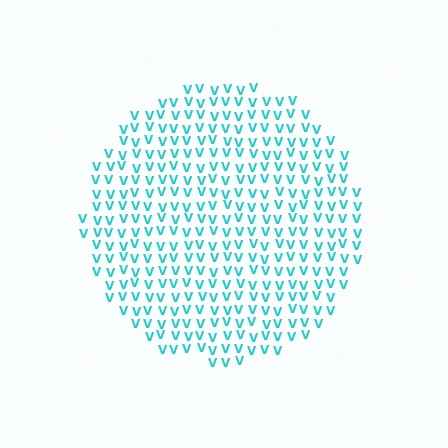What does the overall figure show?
The overall figure shows a circle.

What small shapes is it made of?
It is made of small letter V's.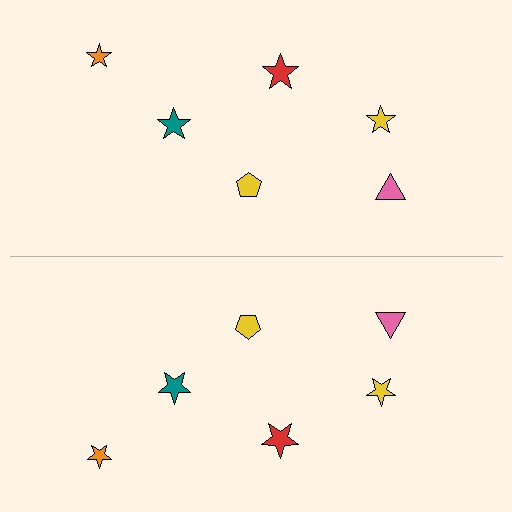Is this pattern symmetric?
Yes, this pattern has bilateral (reflection) symmetry.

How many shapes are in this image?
There are 12 shapes in this image.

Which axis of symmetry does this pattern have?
The pattern has a horizontal axis of symmetry running through the center of the image.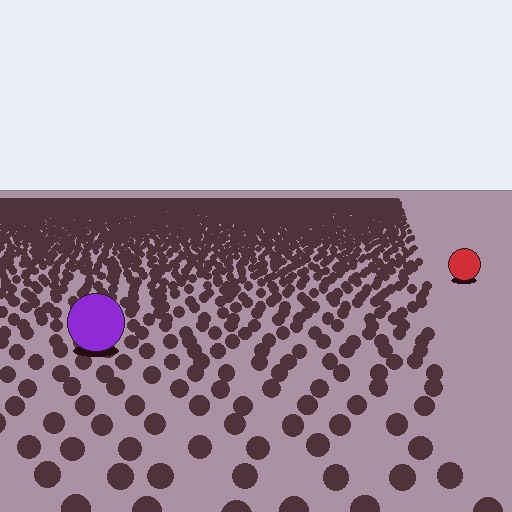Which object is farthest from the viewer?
The red circle is farthest from the viewer. It appears smaller and the ground texture around it is denser.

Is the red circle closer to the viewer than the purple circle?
No. The purple circle is closer — you can tell from the texture gradient: the ground texture is coarser near it.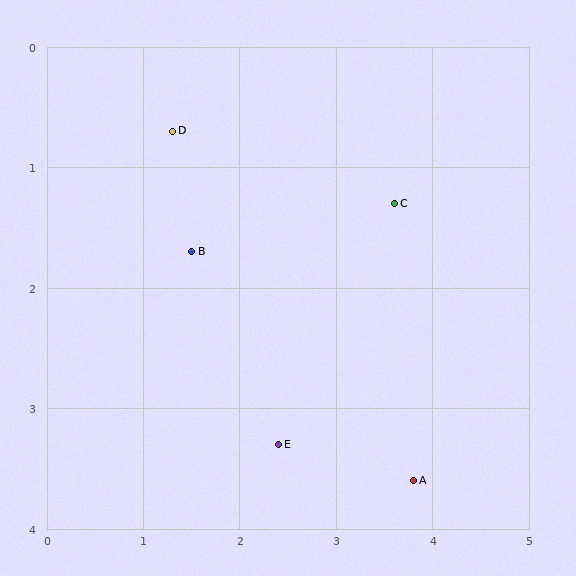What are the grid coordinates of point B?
Point B is at approximately (1.5, 1.7).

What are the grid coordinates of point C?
Point C is at approximately (3.6, 1.3).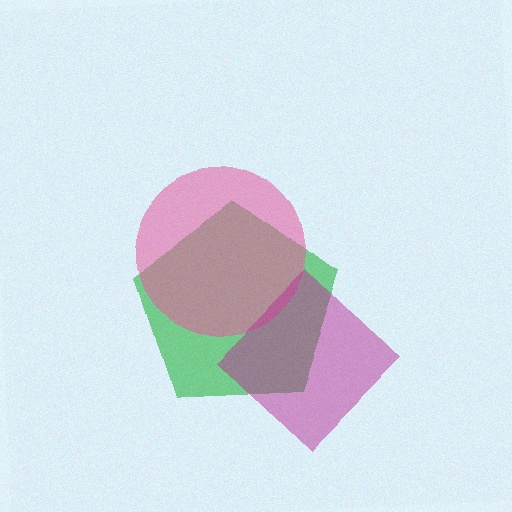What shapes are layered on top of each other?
The layered shapes are: a green pentagon, a pink circle, a magenta diamond.